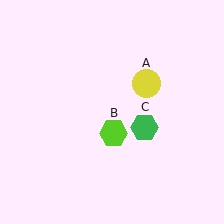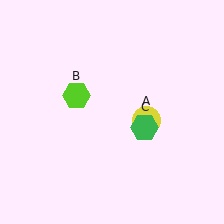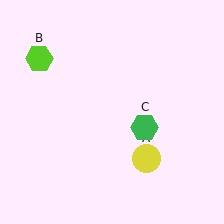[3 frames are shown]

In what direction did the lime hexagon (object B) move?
The lime hexagon (object B) moved up and to the left.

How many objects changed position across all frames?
2 objects changed position: yellow circle (object A), lime hexagon (object B).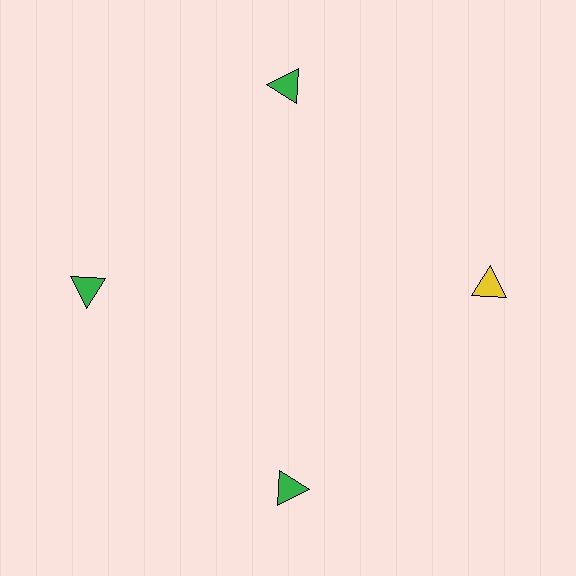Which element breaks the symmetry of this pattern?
The yellow triangle at roughly the 3 o'clock position breaks the symmetry. All other shapes are green triangles.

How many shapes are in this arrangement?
There are 4 shapes arranged in a ring pattern.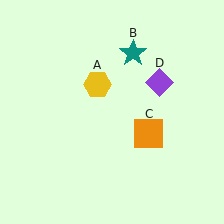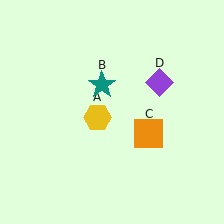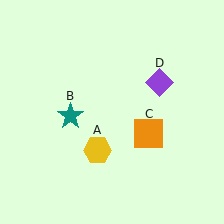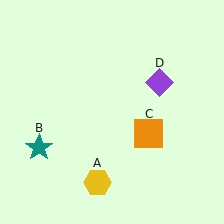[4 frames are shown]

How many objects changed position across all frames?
2 objects changed position: yellow hexagon (object A), teal star (object B).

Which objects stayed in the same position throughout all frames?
Orange square (object C) and purple diamond (object D) remained stationary.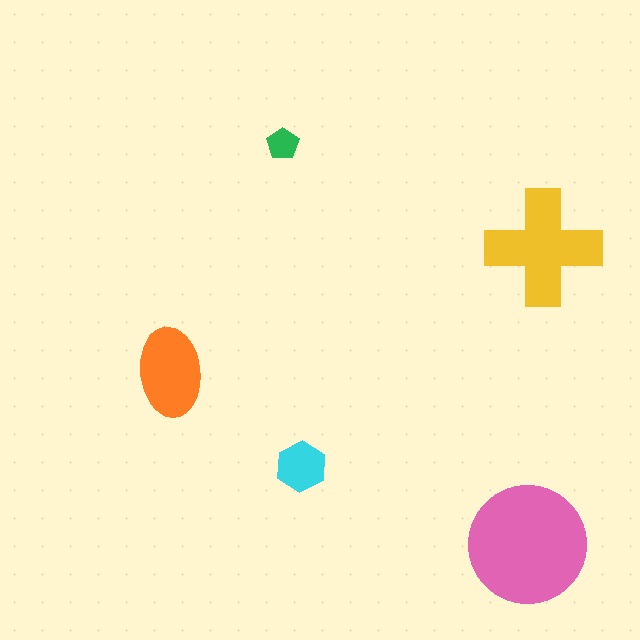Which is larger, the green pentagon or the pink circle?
The pink circle.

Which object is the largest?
The pink circle.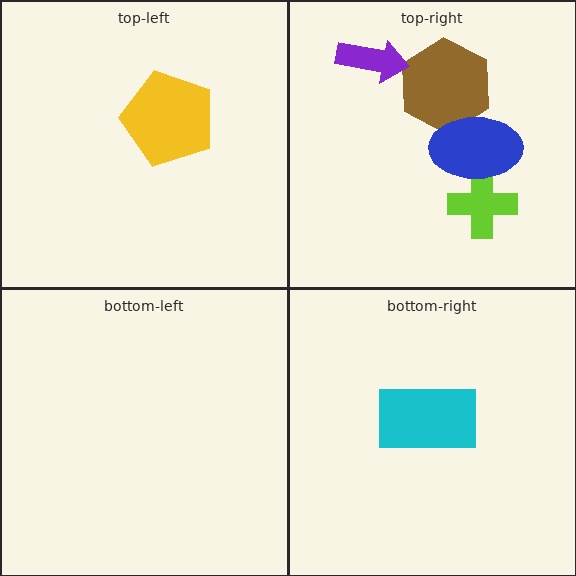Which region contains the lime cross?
The top-right region.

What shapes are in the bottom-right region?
The cyan rectangle.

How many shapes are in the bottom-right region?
1.